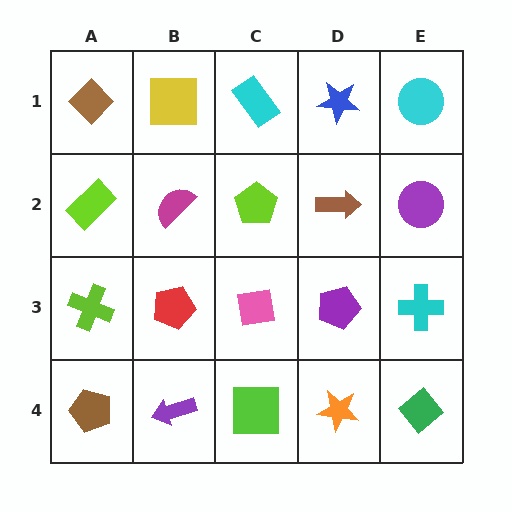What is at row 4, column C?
A lime square.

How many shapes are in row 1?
5 shapes.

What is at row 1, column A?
A brown diamond.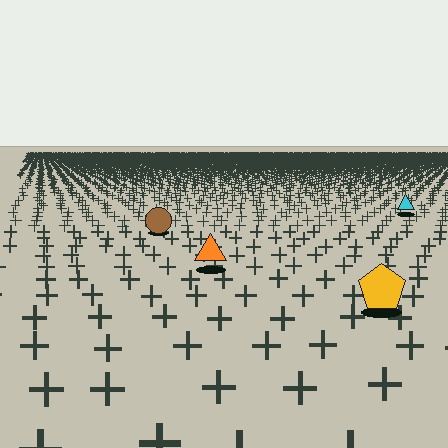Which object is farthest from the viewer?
The cyan triangle is farthest from the viewer. It appears smaller and the ground texture around it is denser.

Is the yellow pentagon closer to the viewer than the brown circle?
Yes. The yellow pentagon is closer — you can tell from the texture gradient: the ground texture is coarser near it.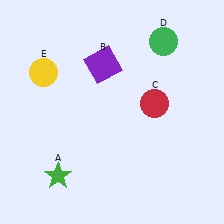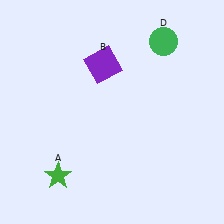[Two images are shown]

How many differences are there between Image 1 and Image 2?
There are 2 differences between the two images.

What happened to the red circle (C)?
The red circle (C) was removed in Image 2. It was in the top-right area of Image 1.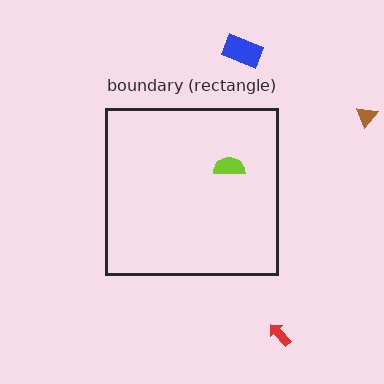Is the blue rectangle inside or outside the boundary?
Outside.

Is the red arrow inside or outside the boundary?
Outside.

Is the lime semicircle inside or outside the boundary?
Inside.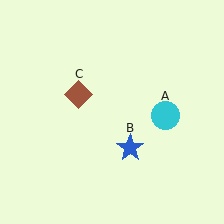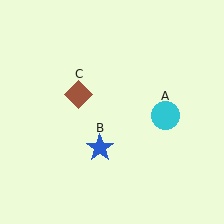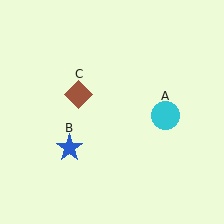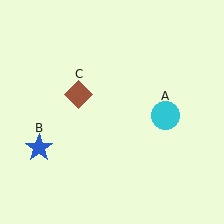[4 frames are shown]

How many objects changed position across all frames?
1 object changed position: blue star (object B).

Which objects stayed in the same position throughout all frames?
Cyan circle (object A) and brown diamond (object C) remained stationary.